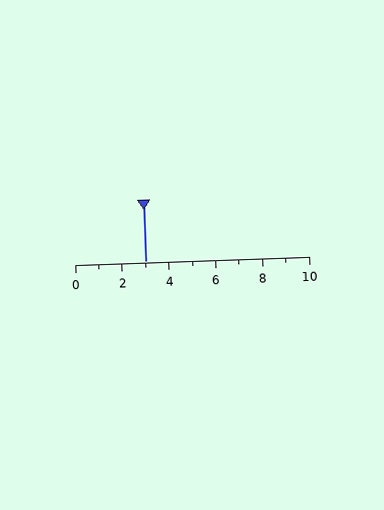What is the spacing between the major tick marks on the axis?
The major ticks are spaced 2 apart.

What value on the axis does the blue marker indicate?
The marker indicates approximately 3.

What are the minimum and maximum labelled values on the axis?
The axis runs from 0 to 10.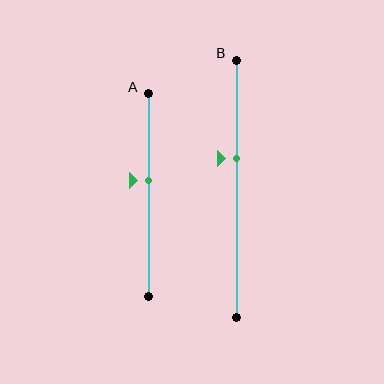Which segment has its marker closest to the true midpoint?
Segment A has its marker closest to the true midpoint.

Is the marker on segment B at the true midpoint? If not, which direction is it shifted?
No, the marker on segment B is shifted upward by about 12% of the segment length.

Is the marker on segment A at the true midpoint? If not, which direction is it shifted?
No, the marker on segment A is shifted upward by about 7% of the segment length.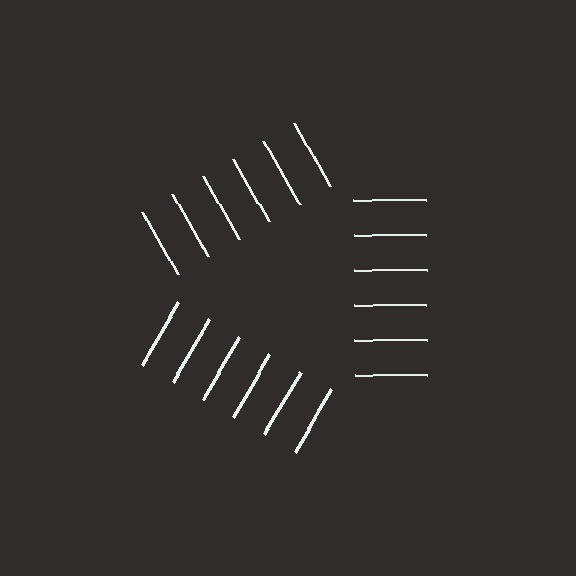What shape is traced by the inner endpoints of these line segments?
An illusory triangle — the line segments terminate on its edges but no continuous stroke is drawn.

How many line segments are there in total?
18 — 6 along each of the 3 edges.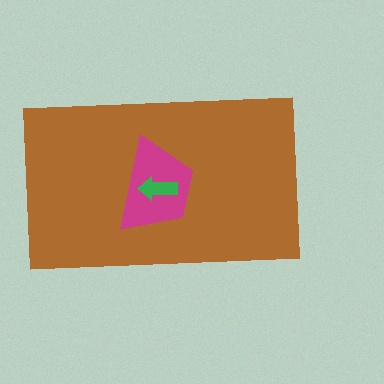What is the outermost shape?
The brown rectangle.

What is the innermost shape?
The green arrow.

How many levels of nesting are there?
3.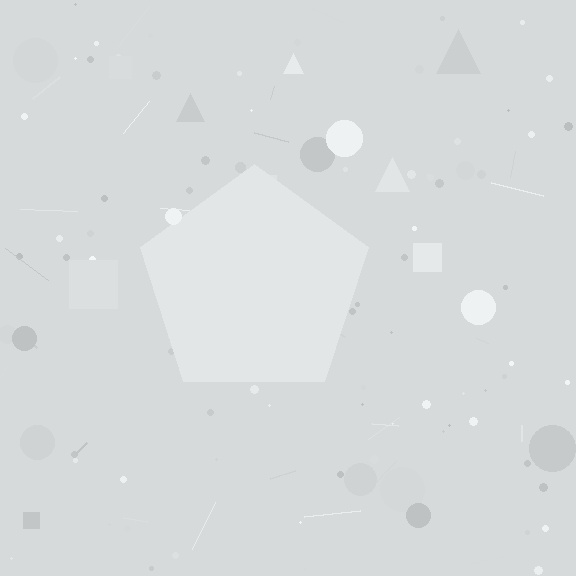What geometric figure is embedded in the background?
A pentagon is embedded in the background.